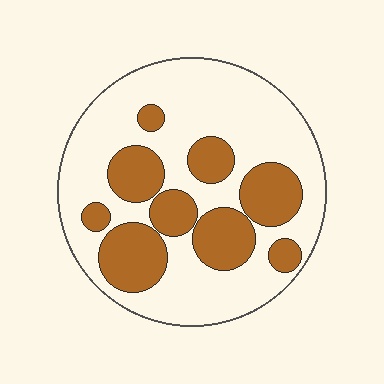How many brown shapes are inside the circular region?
9.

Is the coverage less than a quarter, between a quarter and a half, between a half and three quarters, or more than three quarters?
Between a quarter and a half.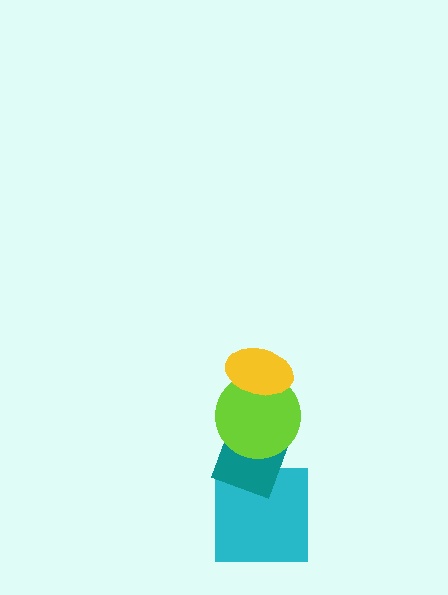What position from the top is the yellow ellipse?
The yellow ellipse is 1st from the top.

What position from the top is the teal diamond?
The teal diamond is 3rd from the top.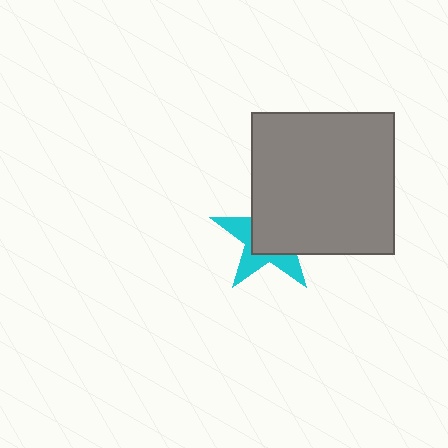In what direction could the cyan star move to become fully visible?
The cyan star could move toward the lower-left. That would shift it out from behind the gray square entirely.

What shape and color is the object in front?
The object in front is a gray square.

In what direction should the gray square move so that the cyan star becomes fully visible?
The gray square should move toward the upper-right. That is the shortest direction to clear the overlap and leave the cyan star fully visible.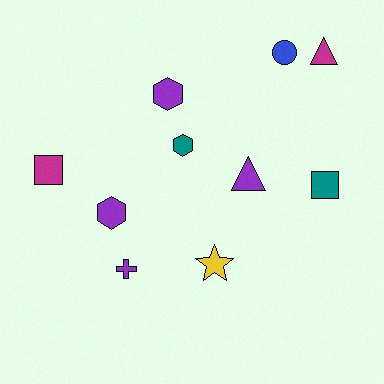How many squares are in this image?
There are 2 squares.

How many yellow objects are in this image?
There is 1 yellow object.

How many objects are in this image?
There are 10 objects.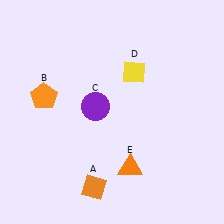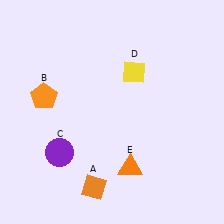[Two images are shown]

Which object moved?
The purple circle (C) moved down.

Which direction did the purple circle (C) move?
The purple circle (C) moved down.